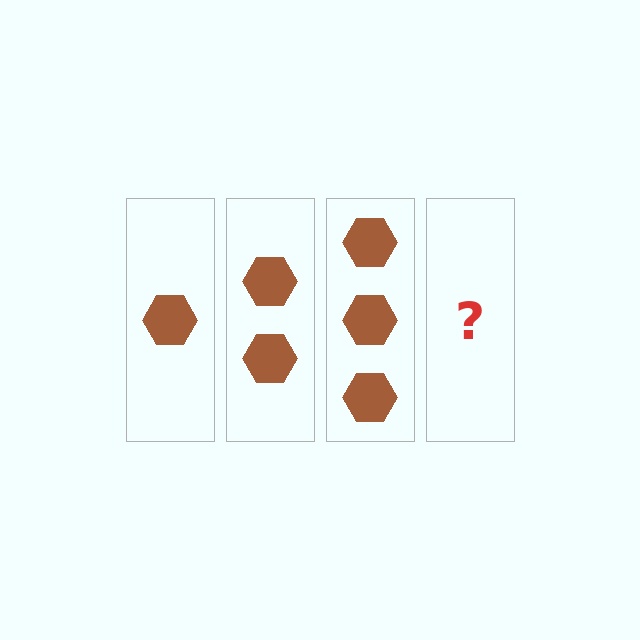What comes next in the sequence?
The next element should be 4 hexagons.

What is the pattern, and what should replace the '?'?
The pattern is that each step adds one more hexagon. The '?' should be 4 hexagons.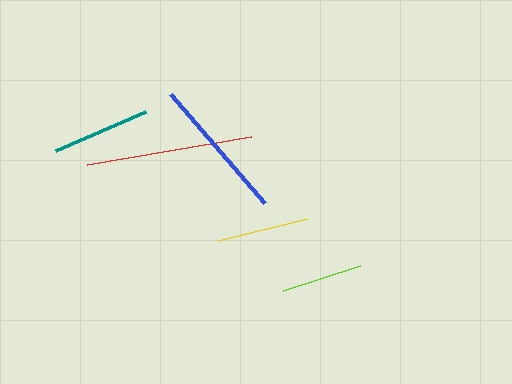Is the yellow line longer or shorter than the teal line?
The teal line is longer than the yellow line.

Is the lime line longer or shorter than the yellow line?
The yellow line is longer than the lime line.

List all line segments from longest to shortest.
From longest to shortest: red, blue, teal, yellow, lime.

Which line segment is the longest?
The red line is the longest at approximately 167 pixels.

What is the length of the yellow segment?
The yellow segment is approximately 91 pixels long.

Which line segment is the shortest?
The lime line is the shortest at approximately 81 pixels.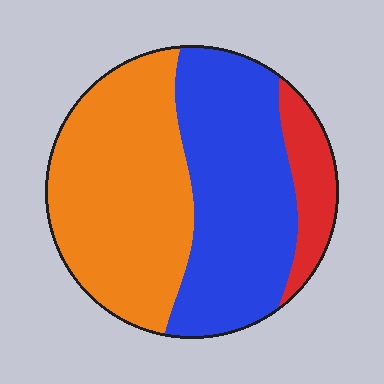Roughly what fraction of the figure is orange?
Orange covers about 45% of the figure.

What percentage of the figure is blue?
Blue covers around 45% of the figure.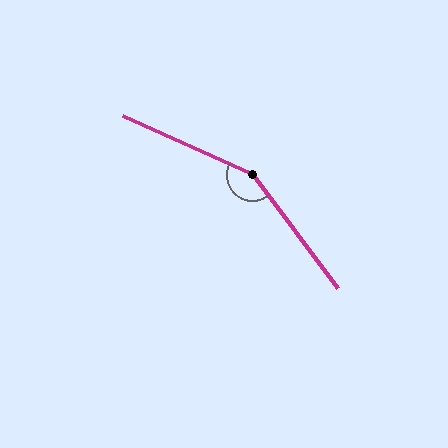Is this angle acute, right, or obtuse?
It is obtuse.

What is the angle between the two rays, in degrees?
Approximately 151 degrees.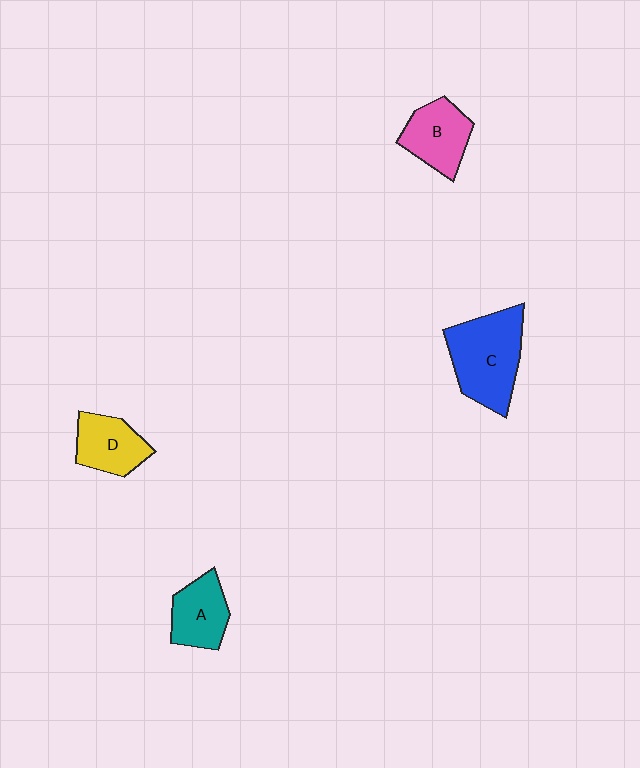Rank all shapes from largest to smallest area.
From largest to smallest: C (blue), B (pink), D (yellow), A (teal).